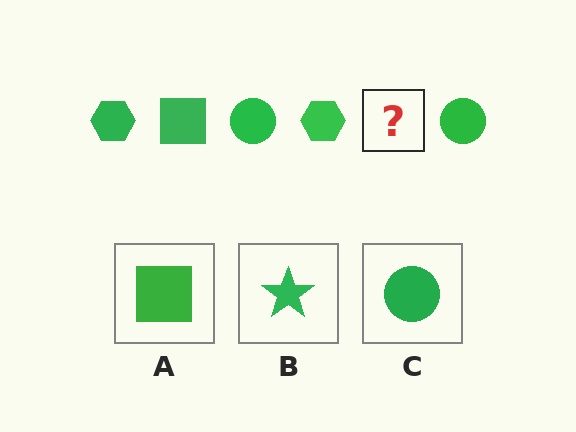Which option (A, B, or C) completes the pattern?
A.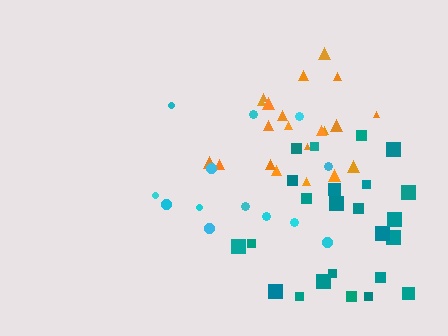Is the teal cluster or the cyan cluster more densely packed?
Teal.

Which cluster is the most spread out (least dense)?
Cyan.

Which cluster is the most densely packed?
Orange.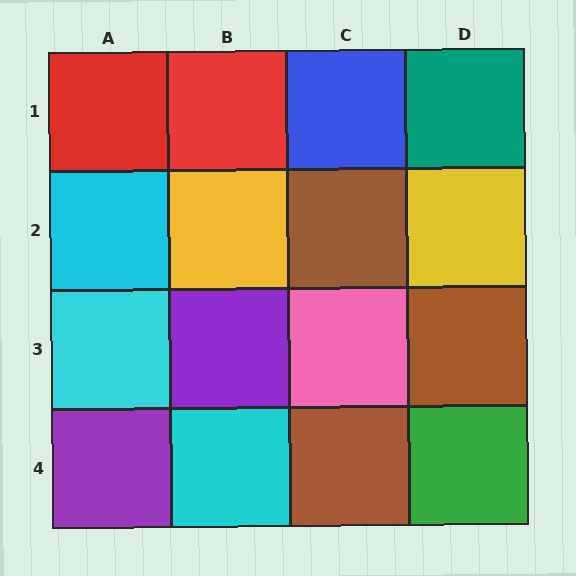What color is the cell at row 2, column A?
Cyan.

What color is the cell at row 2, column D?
Yellow.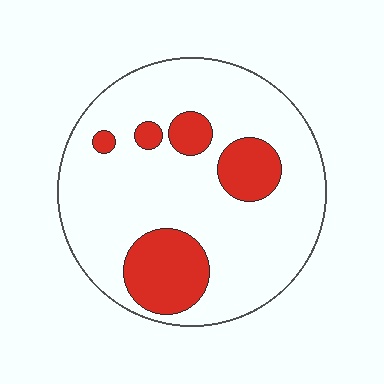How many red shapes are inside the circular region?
5.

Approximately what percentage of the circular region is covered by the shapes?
Approximately 20%.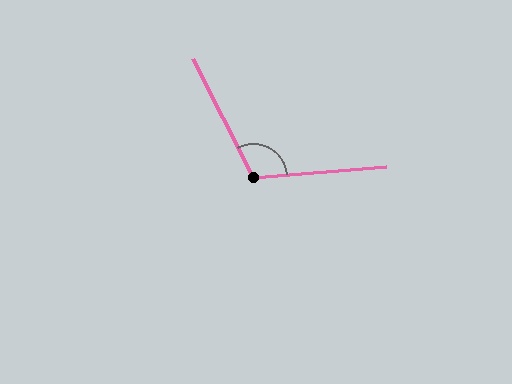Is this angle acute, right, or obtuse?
It is obtuse.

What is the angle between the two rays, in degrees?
Approximately 112 degrees.